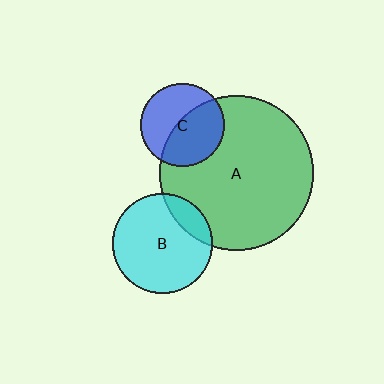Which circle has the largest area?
Circle A (green).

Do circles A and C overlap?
Yes.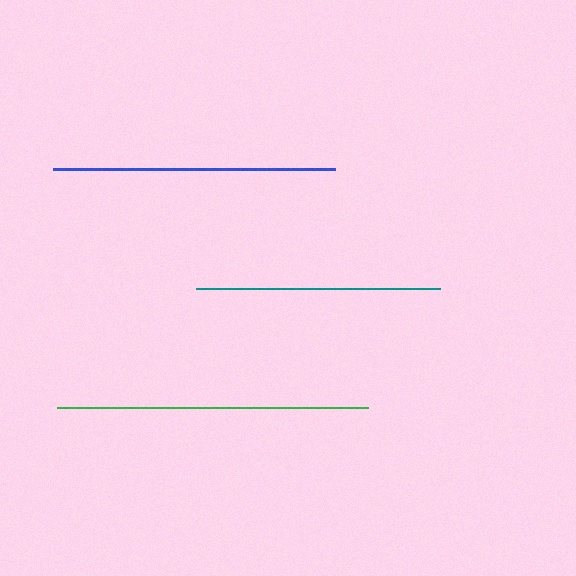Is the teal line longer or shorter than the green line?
The green line is longer than the teal line.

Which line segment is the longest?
The green line is the longest at approximately 311 pixels.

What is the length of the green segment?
The green segment is approximately 311 pixels long.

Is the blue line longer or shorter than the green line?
The green line is longer than the blue line.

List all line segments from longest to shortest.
From longest to shortest: green, blue, teal.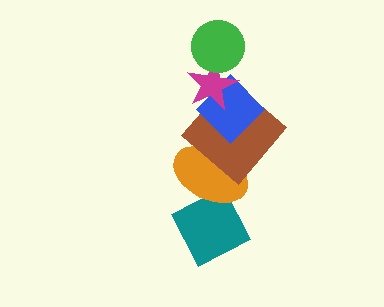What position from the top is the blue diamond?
The blue diamond is 3rd from the top.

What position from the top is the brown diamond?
The brown diamond is 4th from the top.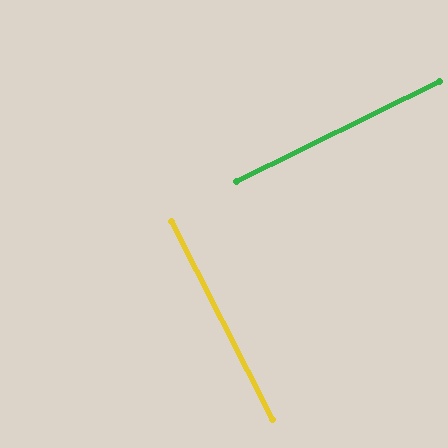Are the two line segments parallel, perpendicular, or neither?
Perpendicular — they meet at approximately 89°.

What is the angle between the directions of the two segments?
Approximately 89 degrees.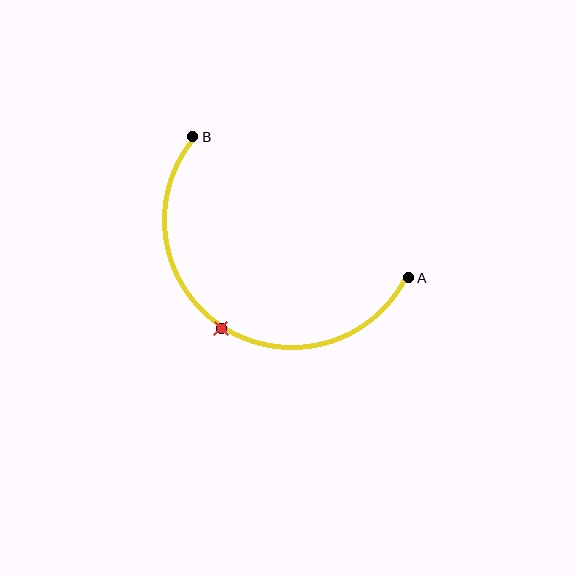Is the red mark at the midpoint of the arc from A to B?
Yes. The red mark lies on the arc at equal arc-length from both A and B — it is the arc midpoint.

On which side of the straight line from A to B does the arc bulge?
The arc bulges below the straight line connecting A and B.